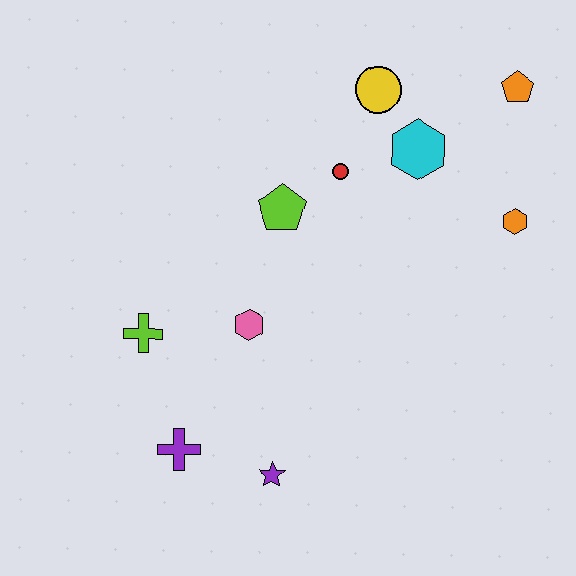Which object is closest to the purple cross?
The purple star is closest to the purple cross.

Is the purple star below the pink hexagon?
Yes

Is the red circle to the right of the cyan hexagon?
No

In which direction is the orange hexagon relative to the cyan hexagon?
The orange hexagon is to the right of the cyan hexagon.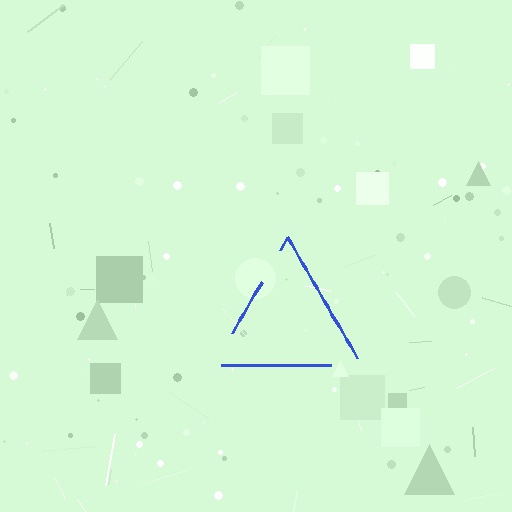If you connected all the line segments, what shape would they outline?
They would outline a triangle.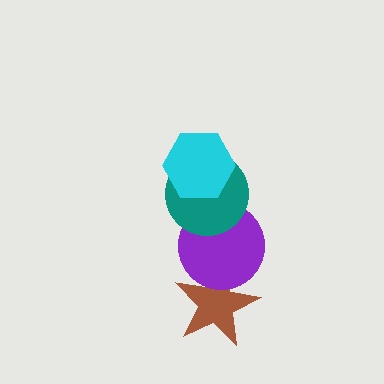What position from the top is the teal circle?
The teal circle is 2nd from the top.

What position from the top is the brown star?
The brown star is 4th from the top.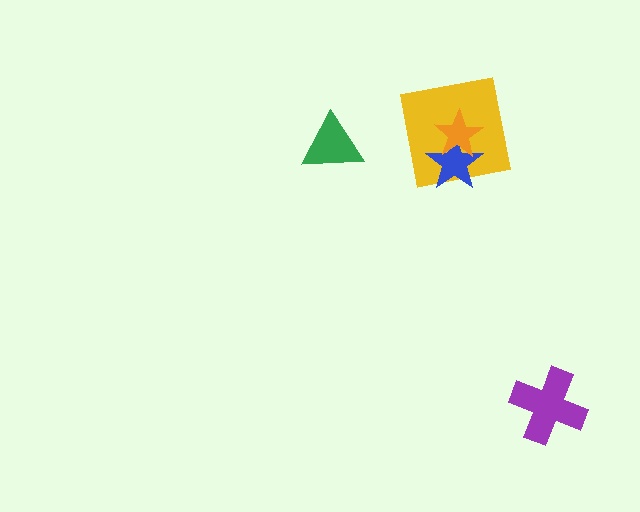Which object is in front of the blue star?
The orange star is in front of the blue star.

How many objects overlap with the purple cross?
0 objects overlap with the purple cross.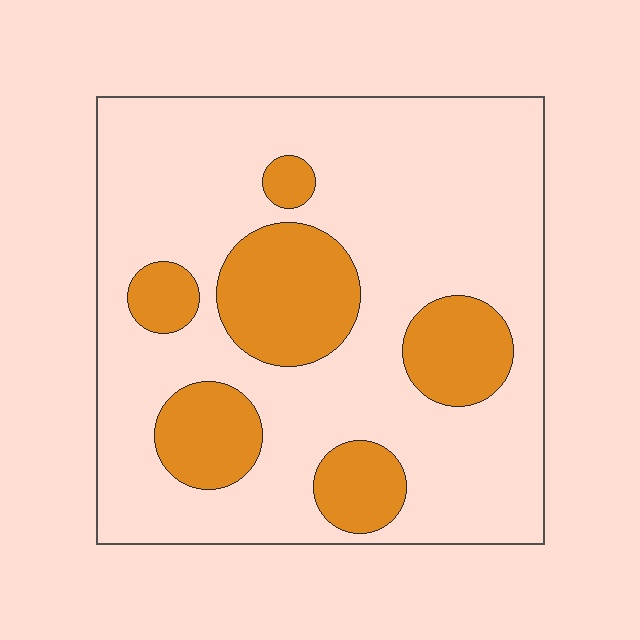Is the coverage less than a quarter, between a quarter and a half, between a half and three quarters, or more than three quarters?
Less than a quarter.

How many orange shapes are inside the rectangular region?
6.